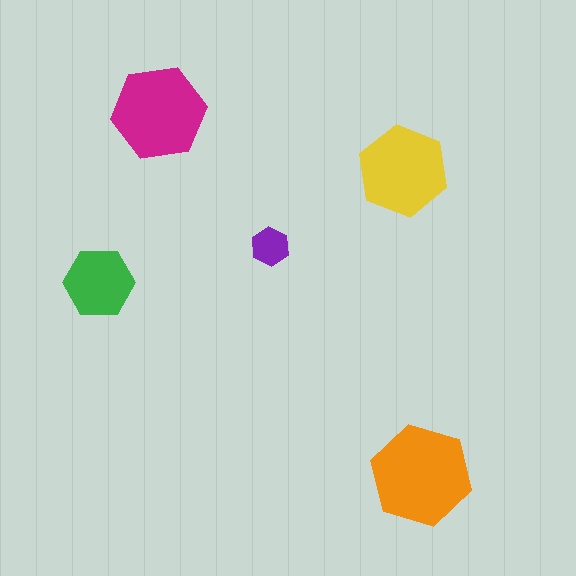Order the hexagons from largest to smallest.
the orange one, the magenta one, the yellow one, the green one, the purple one.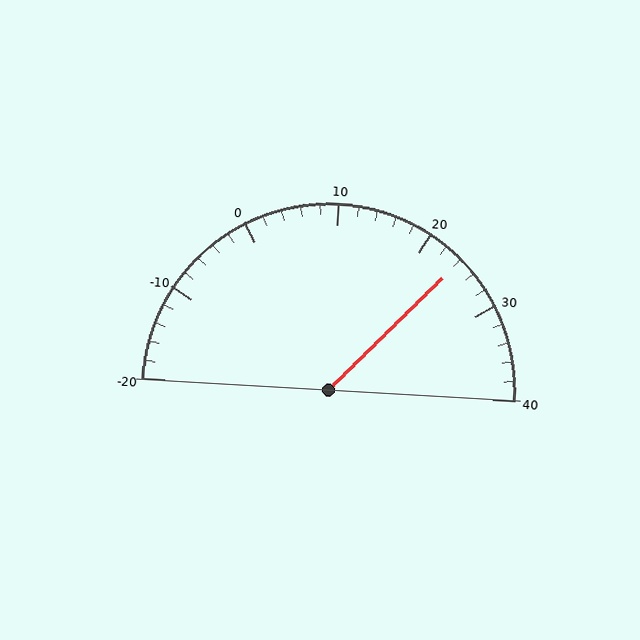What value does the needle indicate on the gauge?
The needle indicates approximately 24.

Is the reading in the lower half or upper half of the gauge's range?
The reading is in the upper half of the range (-20 to 40).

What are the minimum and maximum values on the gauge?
The gauge ranges from -20 to 40.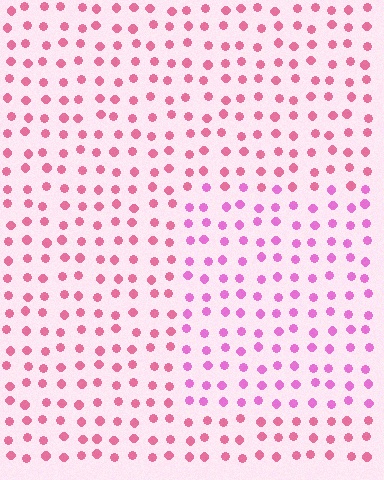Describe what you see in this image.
The image is filled with small pink elements in a uniform arrangement. A rectangle-shaped region is visible where the elements are tinted to a slightly different hue, forming a subtle color boundary.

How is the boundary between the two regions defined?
The boundary is defined purely by a slight shift in hue (about 29 degrees). Spacing, size, and orientation are identical on both sides.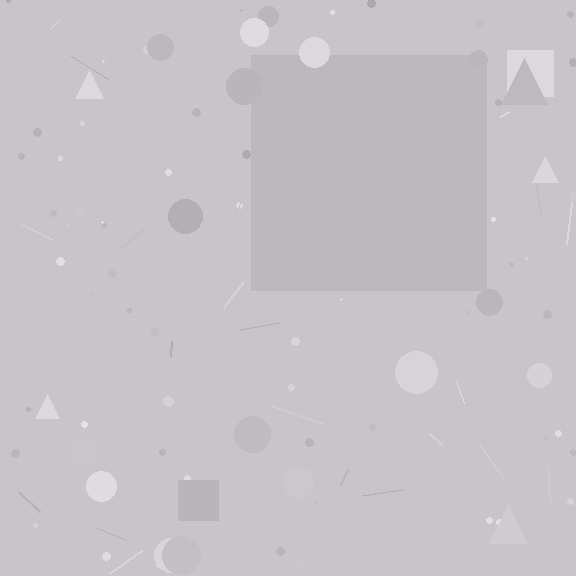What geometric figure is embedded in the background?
A square is embedded in the background.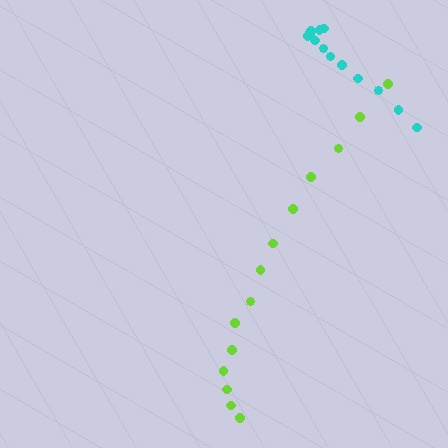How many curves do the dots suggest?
There are 2 distinct paths.